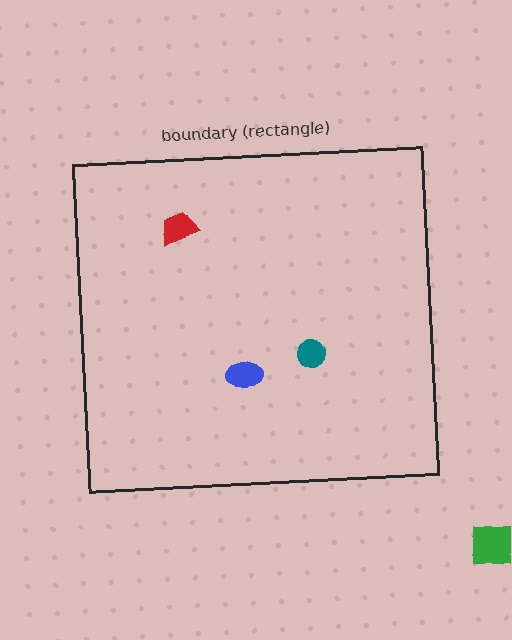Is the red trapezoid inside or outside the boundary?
Inside.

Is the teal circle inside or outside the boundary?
Inside.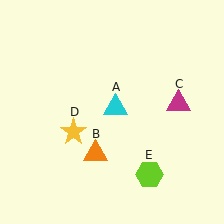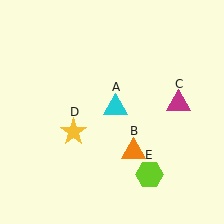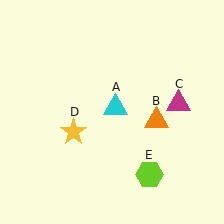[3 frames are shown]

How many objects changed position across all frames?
1 object changed position: orange triangle (object B).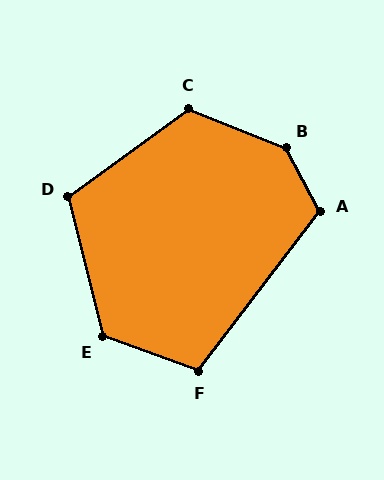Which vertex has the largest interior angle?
B, at approximately 140 degrees.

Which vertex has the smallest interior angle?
F, at approximately 107 degrees.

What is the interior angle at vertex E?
Approximately 124 degrees (obtuse).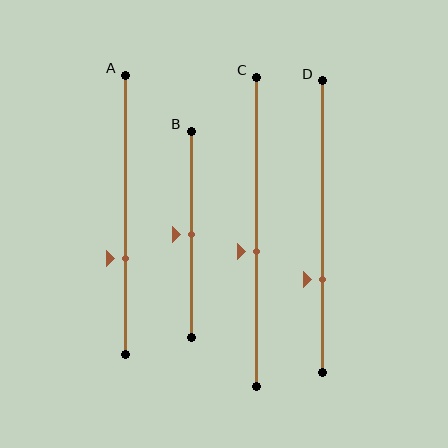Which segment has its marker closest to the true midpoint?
Segment B has its marker closest to the true midpoint.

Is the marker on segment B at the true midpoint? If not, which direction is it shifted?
Yes, the marker on segment B is at the true midpoint.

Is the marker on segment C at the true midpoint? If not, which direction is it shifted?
No, the marker on segment C is shifted downward by about 6% of the segment length.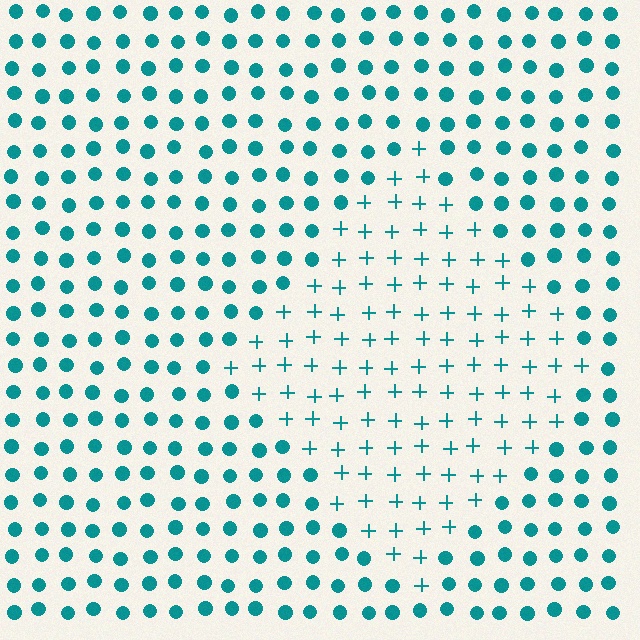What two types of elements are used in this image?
The image uses plus signs inside the diamond region and circles outside it.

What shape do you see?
I see a diamond.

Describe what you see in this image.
The image is filled with small teal elements arranged in a uniform grid. A diamond-shaped region contains plus signs, while the surrounding area contains circles. The boundary is defined purely by the change in element shape.